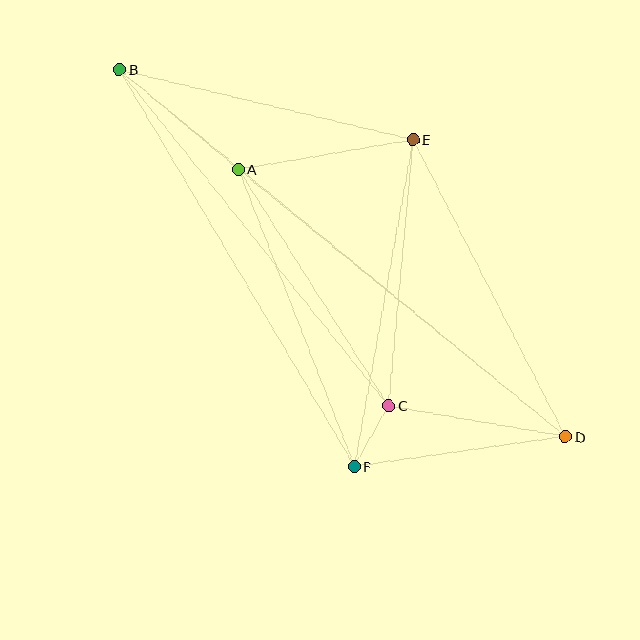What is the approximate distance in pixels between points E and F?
The distance between E and F is approximately 332 pixels.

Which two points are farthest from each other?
Points B and D are farthest from each other.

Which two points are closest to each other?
Points C and F are closest to each other.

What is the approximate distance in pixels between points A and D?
The distance between A and D is approximately 422 pixels.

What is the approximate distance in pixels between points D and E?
The distance between D and E is approximately 334 pixels.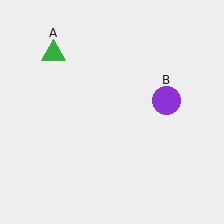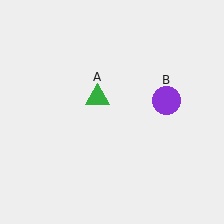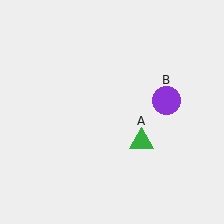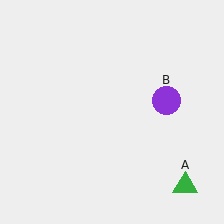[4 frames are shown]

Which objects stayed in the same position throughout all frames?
Purple circle (object B) remained stationary.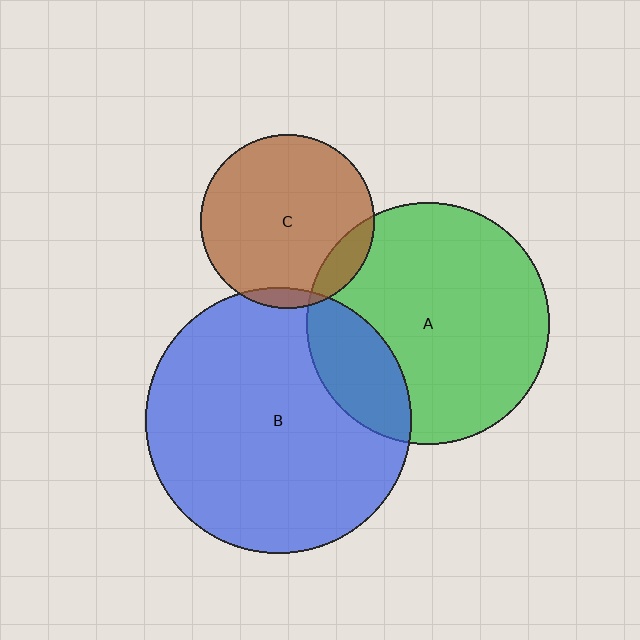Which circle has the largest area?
Circle B (blue).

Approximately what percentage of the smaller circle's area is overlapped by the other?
Approximately 5%.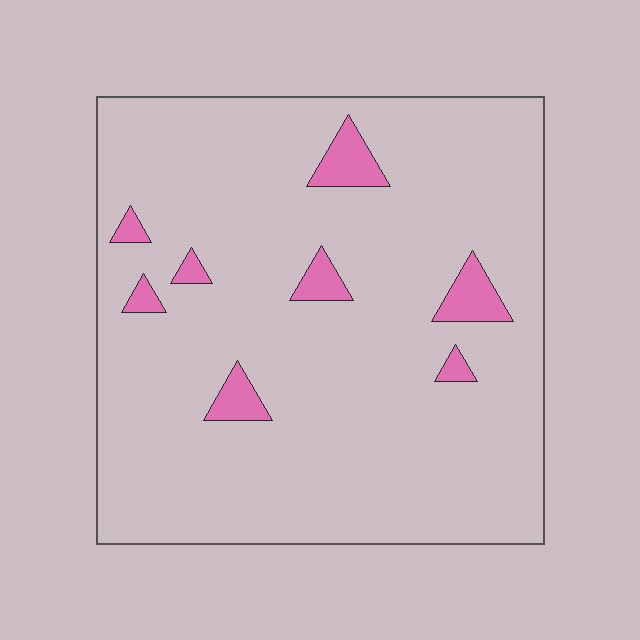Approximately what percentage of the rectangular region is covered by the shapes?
Approximately 5%.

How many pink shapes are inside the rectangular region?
8.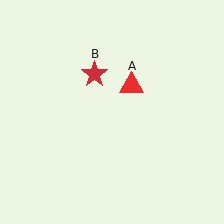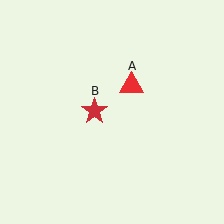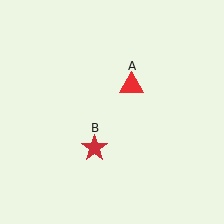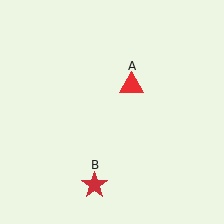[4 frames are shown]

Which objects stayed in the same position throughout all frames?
Red triangle (object A) remained stationary.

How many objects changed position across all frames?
1 object changed position: red star (object B).